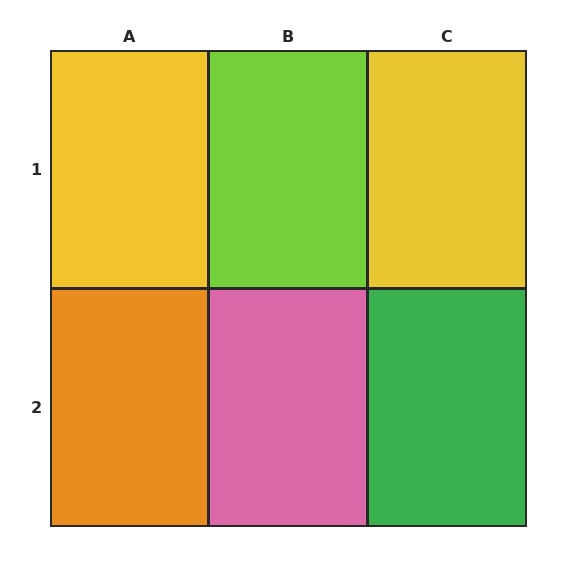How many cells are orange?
1 cell is orange.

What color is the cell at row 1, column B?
Lime.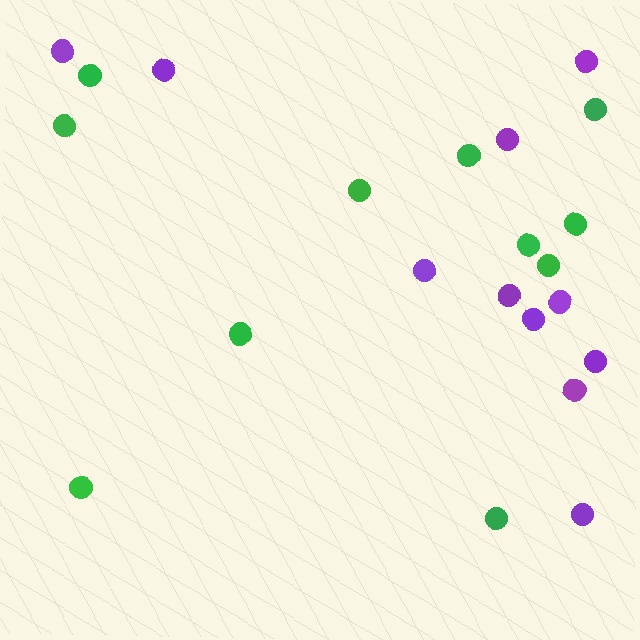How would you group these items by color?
There are 2 groups: one group of green circles (11) and one group of purple circles (11).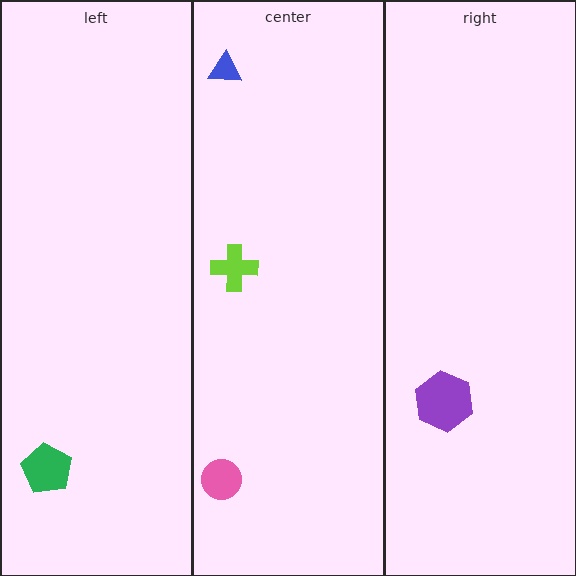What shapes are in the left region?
The green pentagon.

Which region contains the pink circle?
The center region.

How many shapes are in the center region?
3.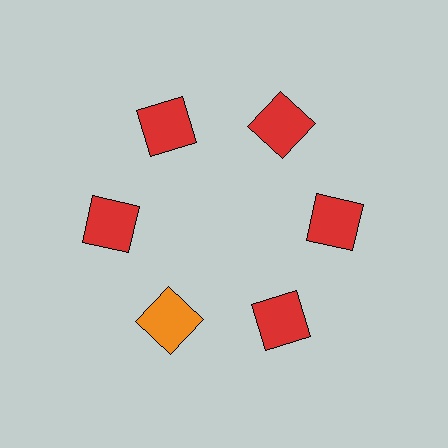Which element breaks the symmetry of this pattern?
The orange square at roughly the 7 o'clock position breaks the symmetry. All other shapes are red squares.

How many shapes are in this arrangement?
There are 6 shapes arranged in a ring pattern.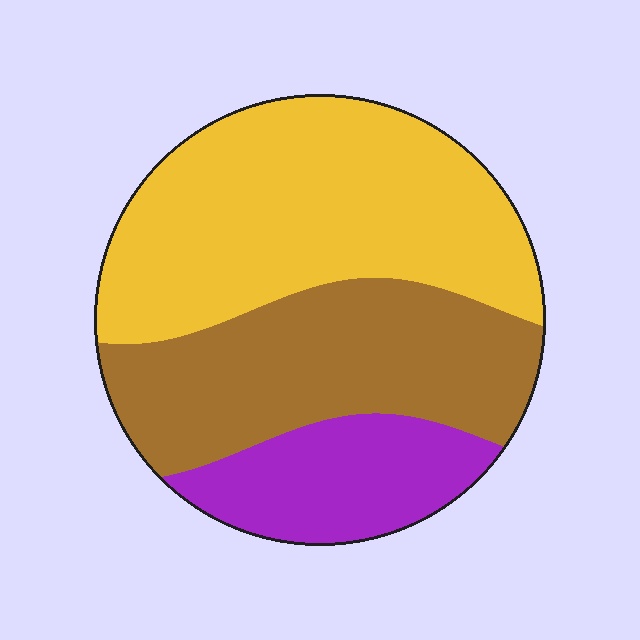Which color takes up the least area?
Purple, at roughly 20%.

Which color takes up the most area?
Yellow, at roughly 45%.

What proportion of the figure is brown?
Brown covers around 35% of the figure.